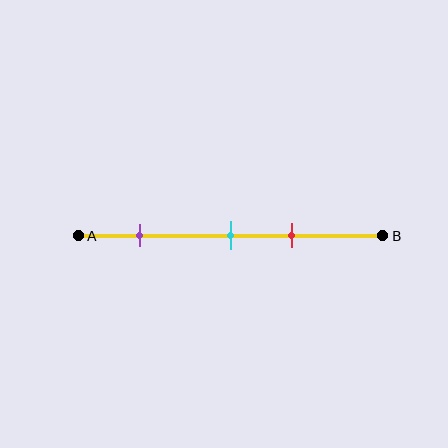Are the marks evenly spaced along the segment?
No, the marks are not evenly spaced.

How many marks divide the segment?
There are 3 marks dividing the segment.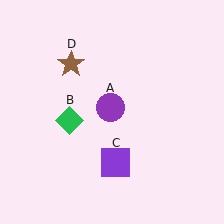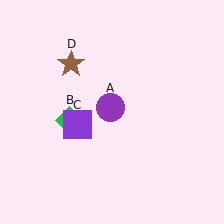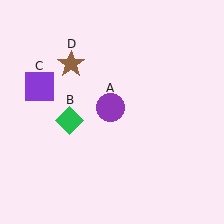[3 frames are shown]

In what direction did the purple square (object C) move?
The purple square (object C) moved up and to the left.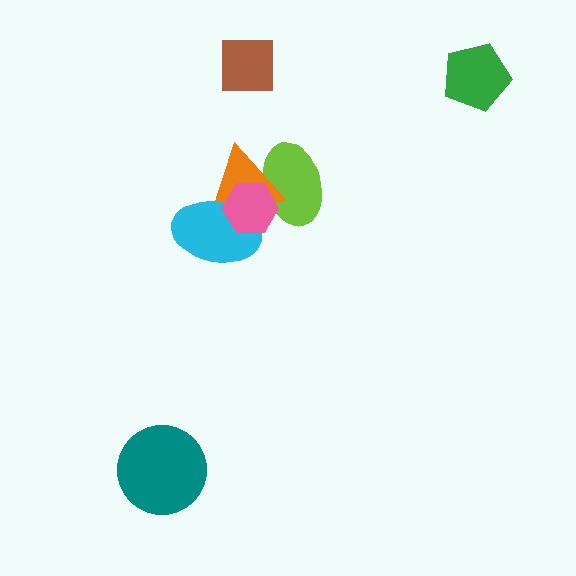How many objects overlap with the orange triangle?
3 objects overlap with the orange triangle.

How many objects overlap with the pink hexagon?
3 objects overlap with the pink hexagon.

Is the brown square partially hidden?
No, no other shape covers it.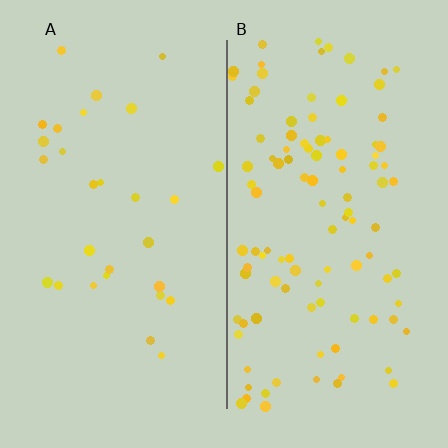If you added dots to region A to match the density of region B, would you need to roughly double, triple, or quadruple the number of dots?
Approximately quadruple.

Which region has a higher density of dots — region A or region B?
B (the right).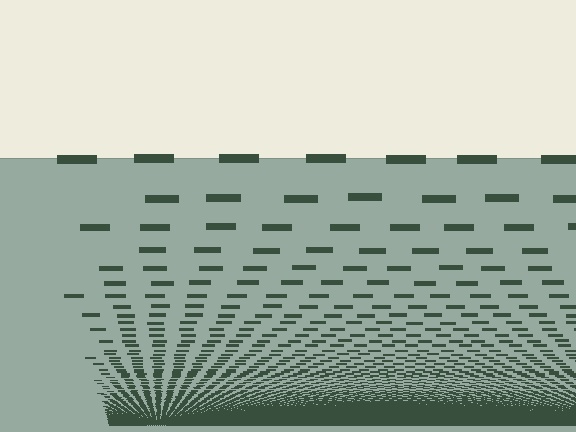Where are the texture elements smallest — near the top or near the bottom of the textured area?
Near the bottom.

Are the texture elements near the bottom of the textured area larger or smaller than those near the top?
Smaller. The gradient is inverted — elements near the bottom are smaller and denser.